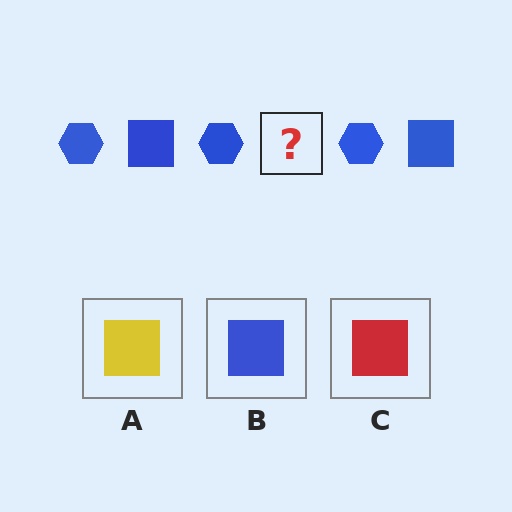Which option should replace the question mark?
Option B.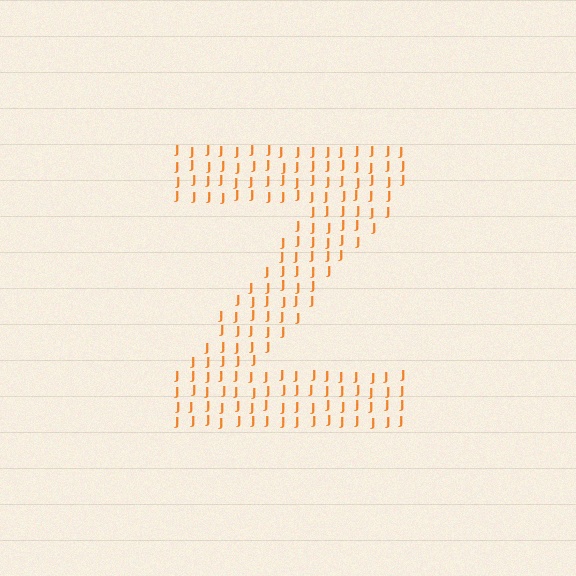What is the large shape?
The large shape is the letter Z.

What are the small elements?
The small elements are letter J's.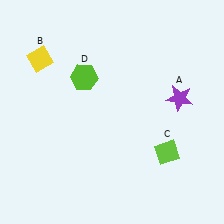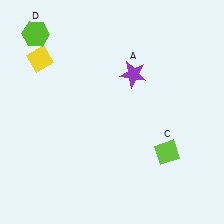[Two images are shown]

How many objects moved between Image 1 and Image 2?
2 objects moved between the two images.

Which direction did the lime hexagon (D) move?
The lime hexagon (D) moved left.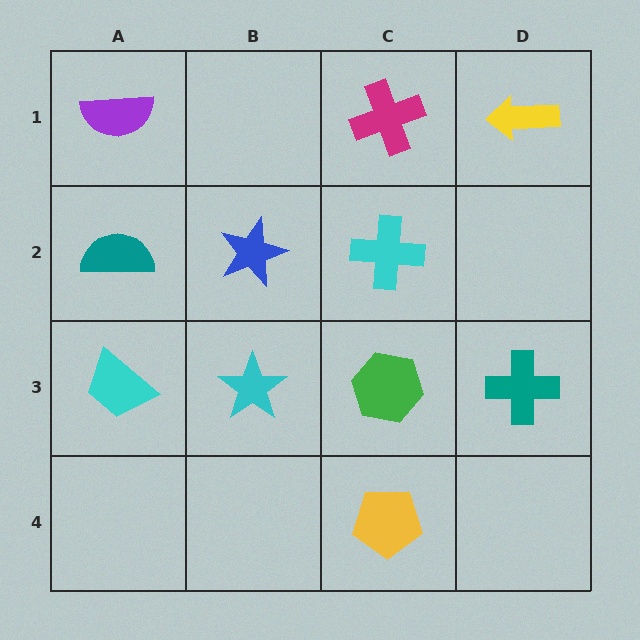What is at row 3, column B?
A cyan star.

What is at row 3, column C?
A green hexagon.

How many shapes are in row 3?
4 shapes.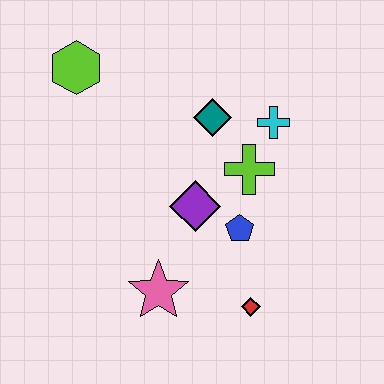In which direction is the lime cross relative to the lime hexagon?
The lime cross is to the right of the lime hexagon.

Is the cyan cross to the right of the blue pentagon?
Yes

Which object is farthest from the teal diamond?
The red diamond is farthest from the teal diamond.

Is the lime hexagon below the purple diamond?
No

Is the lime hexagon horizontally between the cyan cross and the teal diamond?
No